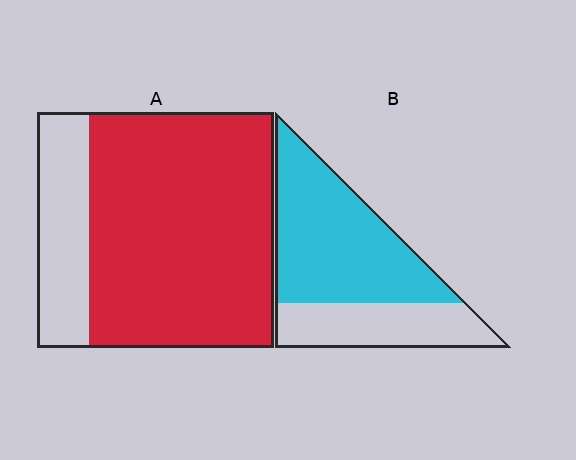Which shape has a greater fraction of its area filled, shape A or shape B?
Shape A.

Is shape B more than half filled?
Yes.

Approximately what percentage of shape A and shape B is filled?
A is approximately 80% and B is approximately 65%.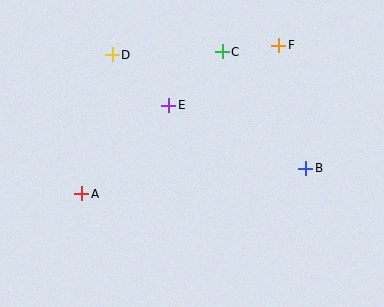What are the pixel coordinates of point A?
Point A is at (82, 194).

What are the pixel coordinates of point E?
Point E is at (169, 105).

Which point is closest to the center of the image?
Point E at (169, 105) is closest to the center.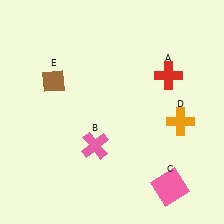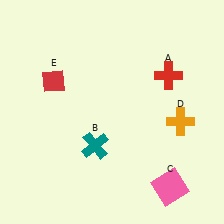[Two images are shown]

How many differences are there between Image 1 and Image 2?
There are 2 differences between the two images.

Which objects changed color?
B changed from pink to teal. E changed from brown to red.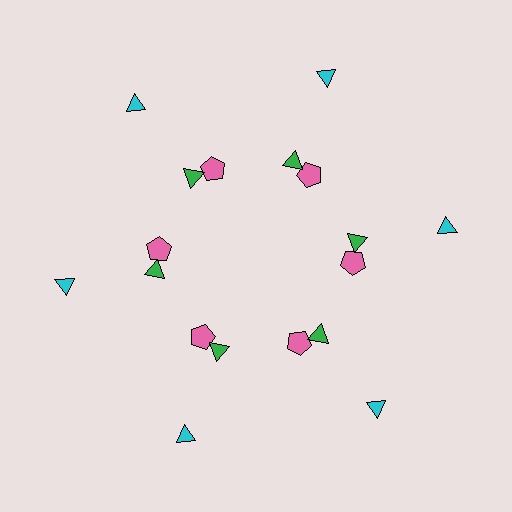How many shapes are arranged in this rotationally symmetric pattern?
There are 18 shapes, arranged in 6 groups of 3.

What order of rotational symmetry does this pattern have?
This pattern has 6-fold rotational symmetry.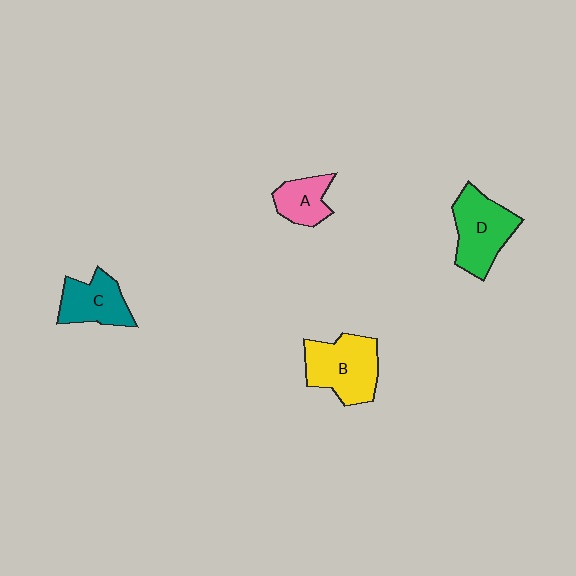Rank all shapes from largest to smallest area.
From largest to smallest: B (yellow), D (green), C (teal), A (pink).